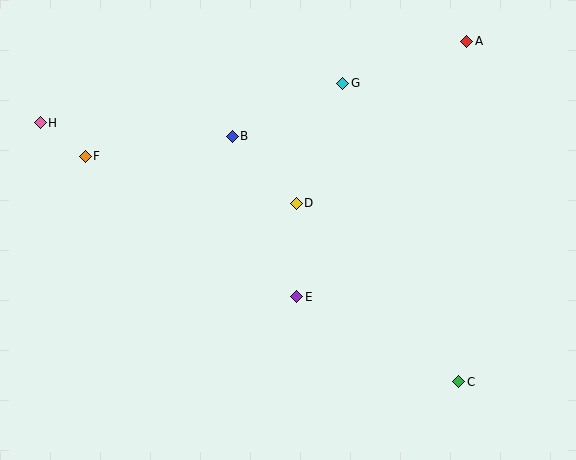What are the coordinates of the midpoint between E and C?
The midpoint between E and C is at (378, 339).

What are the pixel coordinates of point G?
Point G is at (343, 83).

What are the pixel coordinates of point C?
Point C is at (459, 382).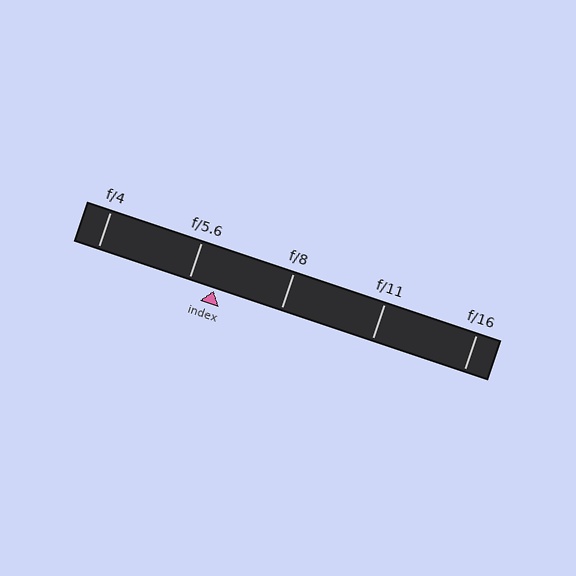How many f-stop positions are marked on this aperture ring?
There are 5 f-stop positions marked.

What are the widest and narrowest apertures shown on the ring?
The widest aperture shown is f/4 and the narrowest is f/16.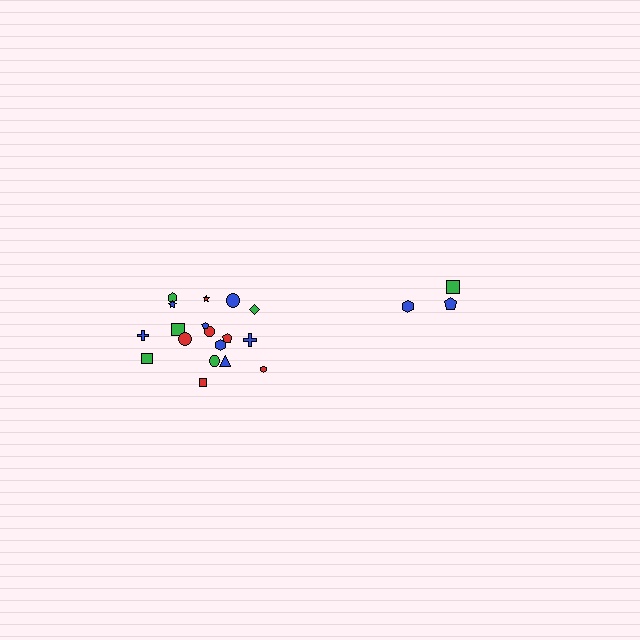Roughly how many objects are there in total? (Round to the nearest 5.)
Roughly 20 objects in total.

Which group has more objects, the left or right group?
The left group.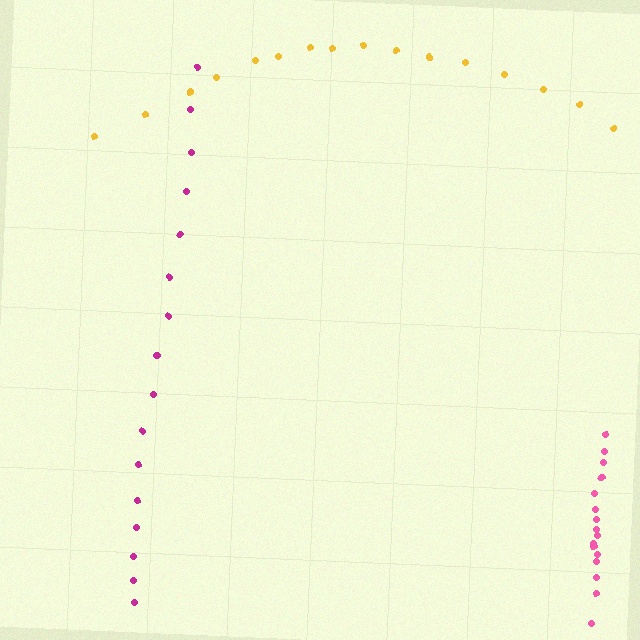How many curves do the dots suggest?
There are 3 distinct paths.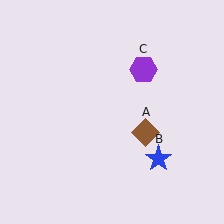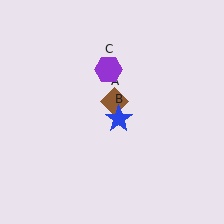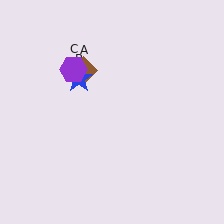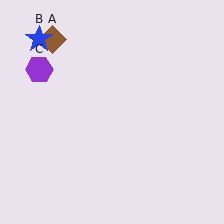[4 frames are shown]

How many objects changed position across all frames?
3 objects changed position: brown diamond (object A), blue star (object B), purple hexagon (object C).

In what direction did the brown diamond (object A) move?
The brown diamond (object A) moved up and to the left.